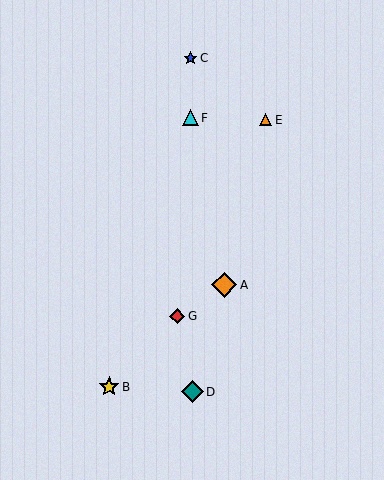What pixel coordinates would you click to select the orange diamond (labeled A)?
Click at (224, 285) to select the orange diamond A.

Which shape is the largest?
The orange diamond (labeled A) is the largest.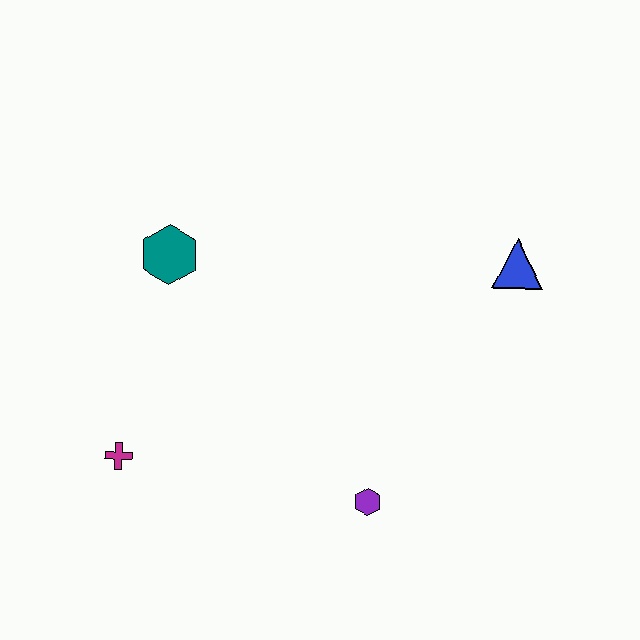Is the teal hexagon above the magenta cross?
Yes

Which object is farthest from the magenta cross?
The blue triangle is farthest from the magenta cross.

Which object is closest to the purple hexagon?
The magenta cross is closest to the purple hexagon.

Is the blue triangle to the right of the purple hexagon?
Yes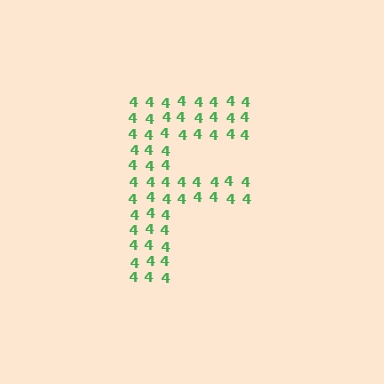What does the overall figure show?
The overall figure shows the letter F.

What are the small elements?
The small elements are digit 4's.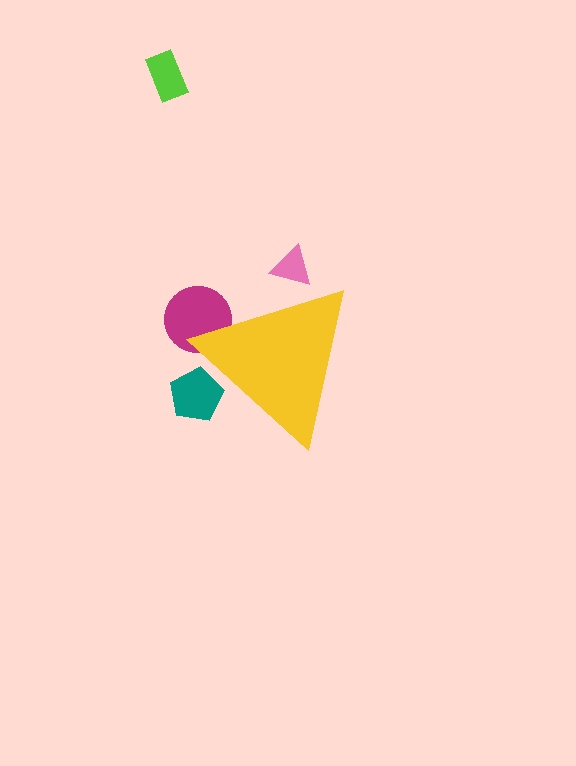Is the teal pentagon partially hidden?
Yes, the teal pentagon is partially hidden behind the yellow triangle.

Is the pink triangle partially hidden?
Yes, the pink triangle is partially hidden behind the yellow triangle.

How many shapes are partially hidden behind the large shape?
3 shapes are partially hidden.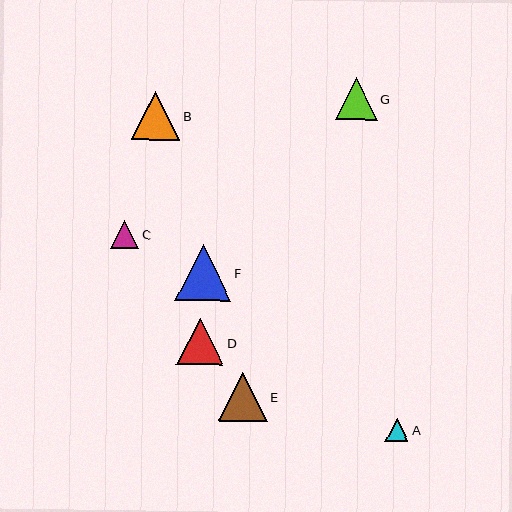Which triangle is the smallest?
Triangle A is the smallest with a size of approximately 23 pixels.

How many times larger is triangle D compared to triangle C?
Triangle D is approximately 1.7 times the size of triangle C.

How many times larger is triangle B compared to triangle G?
Triangle B is approximately 1.2 times the size of triangle G.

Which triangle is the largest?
Triangle F is the largest with a size of approximately 56 pixels.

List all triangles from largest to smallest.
From largest to smallest: F, E, B, D, G, C, A.